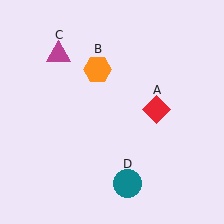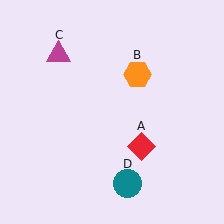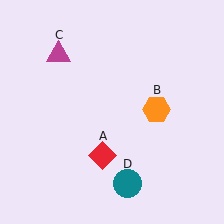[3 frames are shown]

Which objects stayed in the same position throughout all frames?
Magenta triangle (object C) and teal circle (object D) remained stationary.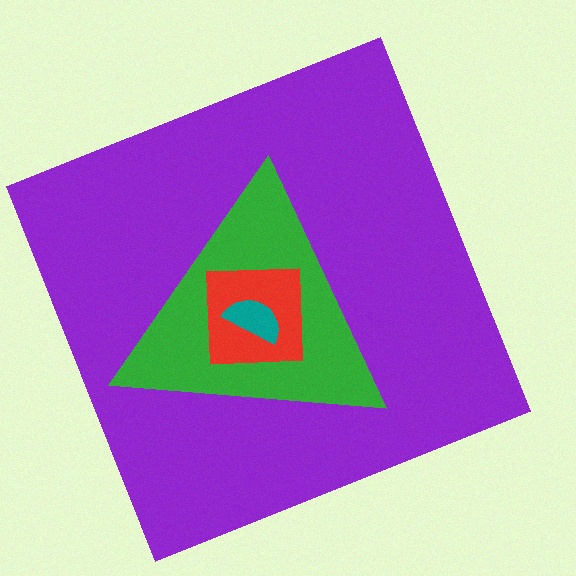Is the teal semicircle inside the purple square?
Yes.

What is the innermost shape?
The teal semicircle.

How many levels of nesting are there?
4.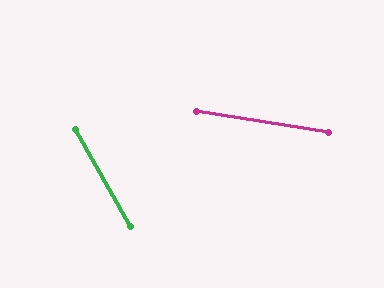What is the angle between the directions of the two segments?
Approximately 51 degrees.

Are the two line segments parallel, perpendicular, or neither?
Neither parallel nor perpendicular — they differ by about 51°.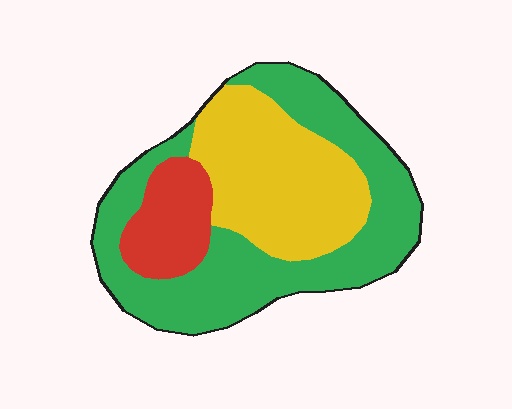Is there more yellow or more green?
Green.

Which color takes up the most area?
Green, at roughly 50%.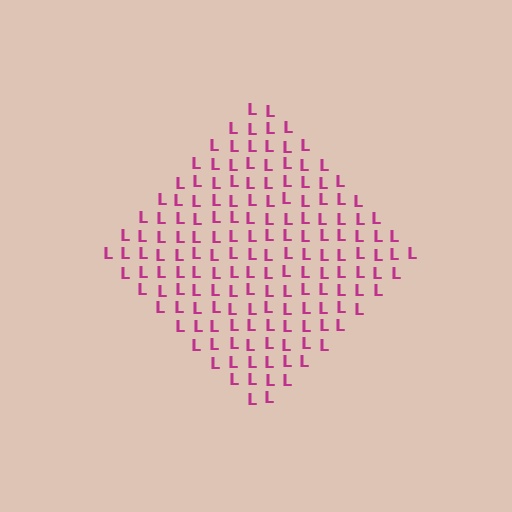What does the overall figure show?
The overall figure shows a diamond.